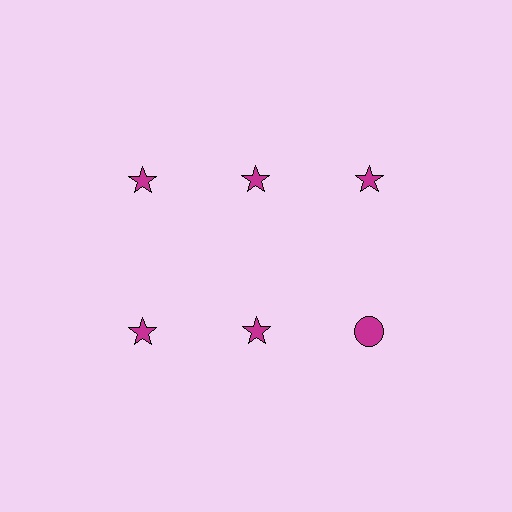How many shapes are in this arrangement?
There are 6 shapes arranged in a grid pattern.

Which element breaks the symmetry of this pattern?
The magenta circle in the second row, center column breaks the symmetry. All other shapes are magenta stars.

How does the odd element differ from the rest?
It has a different shape: circle instead of star.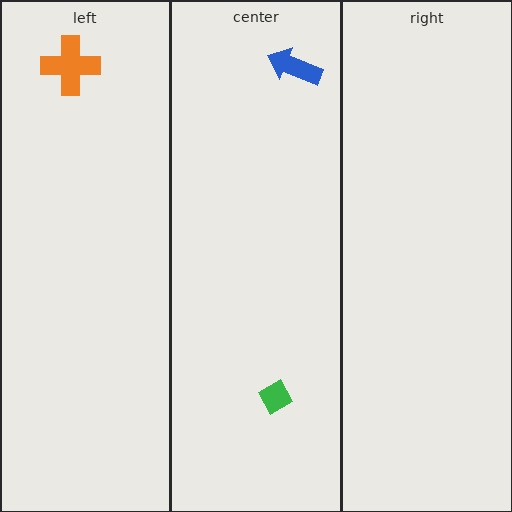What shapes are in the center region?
The green diamond, the blue arrow.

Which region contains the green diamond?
The center region.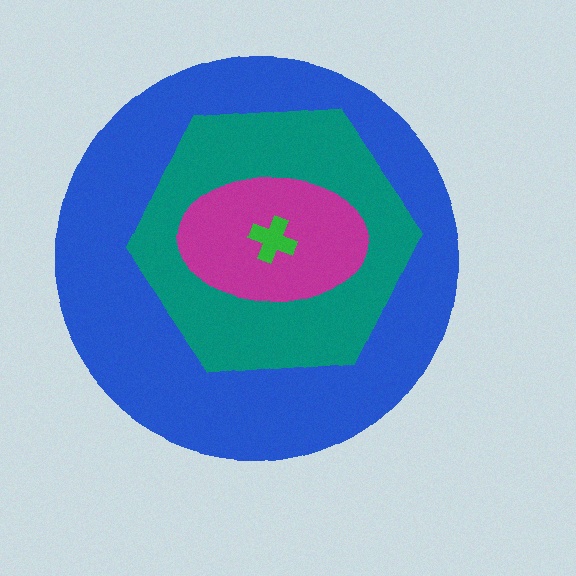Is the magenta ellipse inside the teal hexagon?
Yes.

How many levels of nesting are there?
4.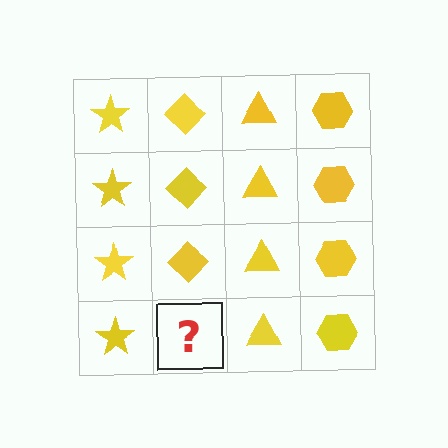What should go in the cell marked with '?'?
The missing cell should contain a yellow diamond.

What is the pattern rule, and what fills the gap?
The rule is that each column has a consistent shape. The gap should be filled with a yellow diamond.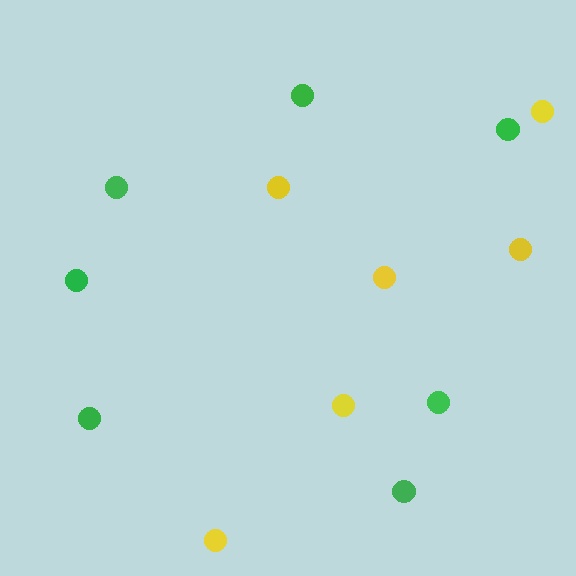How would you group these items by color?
There are 2 groups: one group of green circles (7) and one group of yellow circles (6).